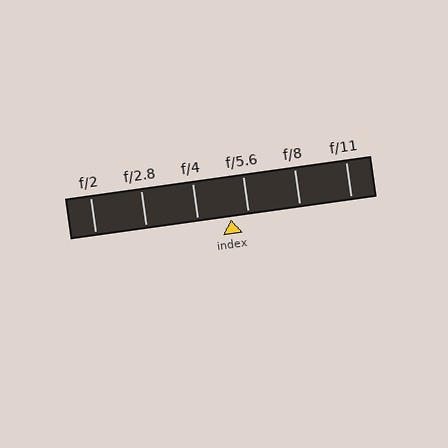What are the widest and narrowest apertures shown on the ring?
The widest aperture shown is f/2 and the narrowest is f/11.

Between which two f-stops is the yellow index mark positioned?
The index mark is between f/4 and f/5.6.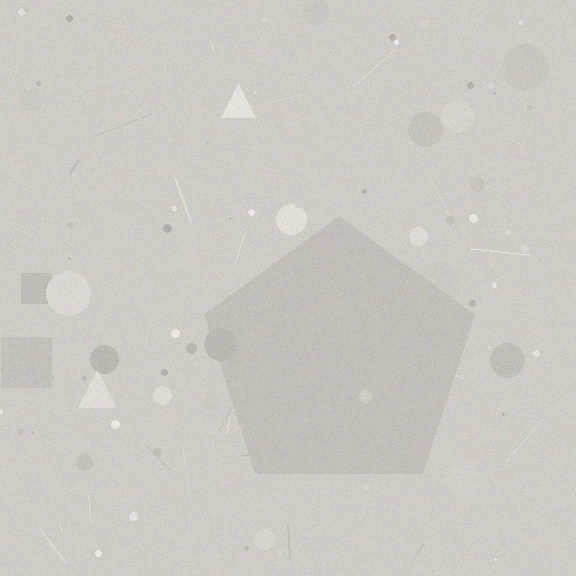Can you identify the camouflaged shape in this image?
The camouflaged shape is a pentagon.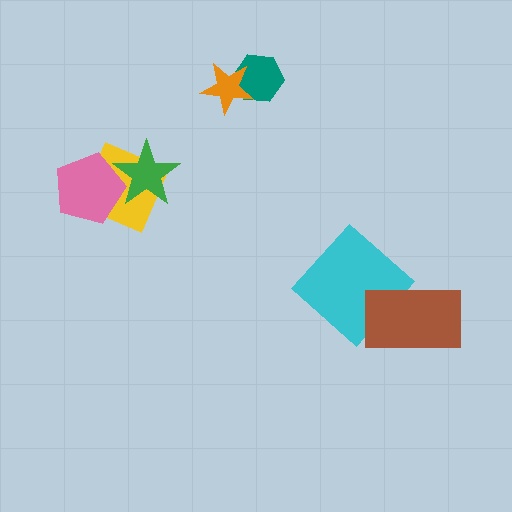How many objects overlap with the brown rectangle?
1 object overlaps with the brown rectangle.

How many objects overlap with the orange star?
1 object overlaps with the orange star.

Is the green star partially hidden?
Yes, it is partially covered by another shape.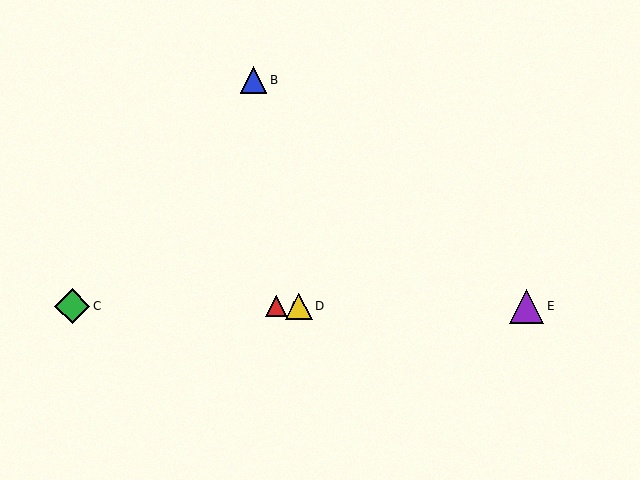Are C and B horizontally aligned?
No, C is at y≈306 and B is at y≈80.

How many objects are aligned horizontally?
4 objects (A, C, D, E) are aligned horizontally.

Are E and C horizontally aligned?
Yes, both are at y≈306.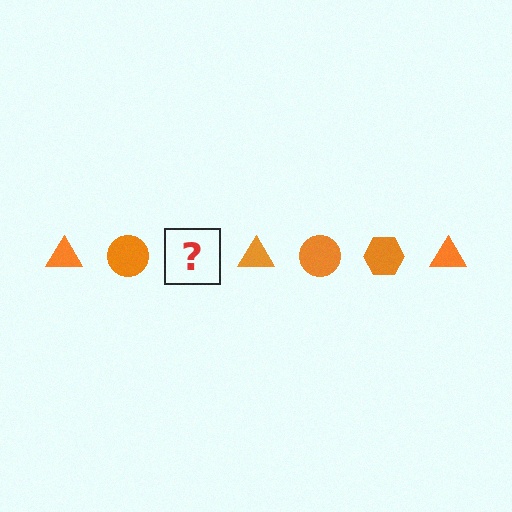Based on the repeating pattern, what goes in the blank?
The blank should be an orange hexagon.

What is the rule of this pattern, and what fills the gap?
The rule is that the pattern cycles through triangle, circle, hexagon shapes in orange. The gap should be filled with an orange hexagon.